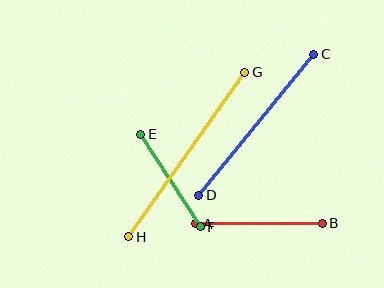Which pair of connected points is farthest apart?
Points G and H are farthest apart.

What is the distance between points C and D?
The distance is approximately 182 pixels.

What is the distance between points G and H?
The distance is approximately 201 pixels.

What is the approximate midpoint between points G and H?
The midpoint is at approximately (187, 155) pixels.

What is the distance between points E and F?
The distance is approximately 110 pixels.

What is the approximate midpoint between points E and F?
The midpoint is at approximately (170, 180) pixels.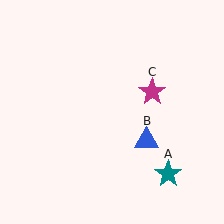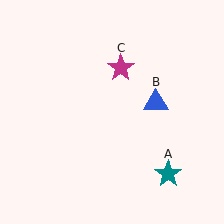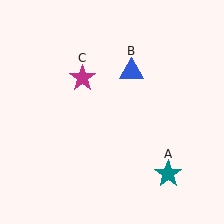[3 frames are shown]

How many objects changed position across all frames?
2 objects changed position: blue triangle (object B), magenta star (object C).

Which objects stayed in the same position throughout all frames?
Teal star (object A) remained stationary.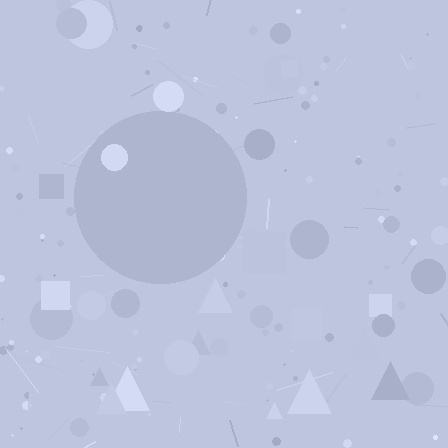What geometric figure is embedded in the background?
A circle is embedded in the background.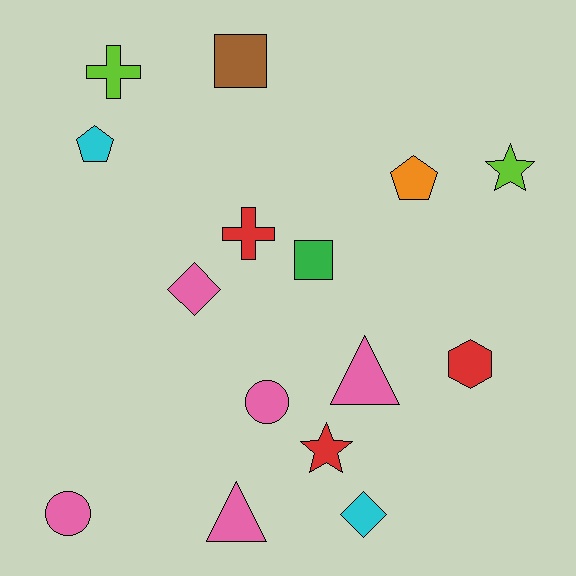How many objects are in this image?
There are 15 objects.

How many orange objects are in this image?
There is 1 orange object.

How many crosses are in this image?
There are 2 crosses.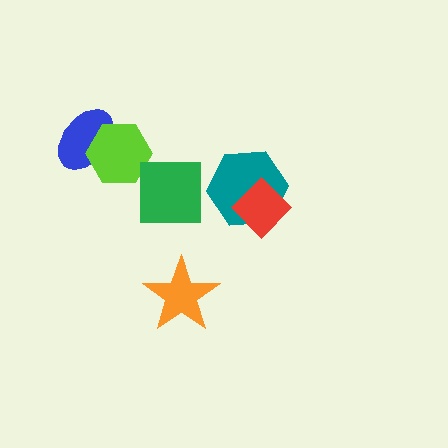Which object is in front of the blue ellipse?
The lime hexagon is in front of the blue ellipse.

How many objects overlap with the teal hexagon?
1 object overlaps with the teal hexagon.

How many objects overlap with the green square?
0 objects overlap with the green square.